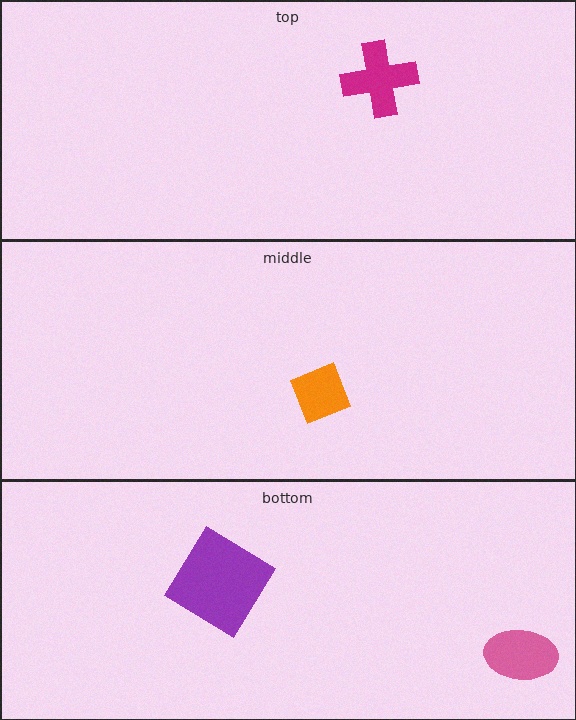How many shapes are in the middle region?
1.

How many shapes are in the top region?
1.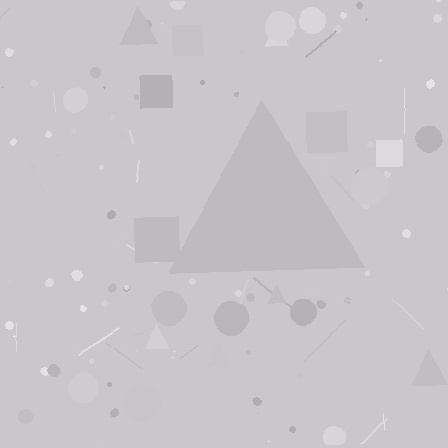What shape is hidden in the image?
A triangle is hidden in the image.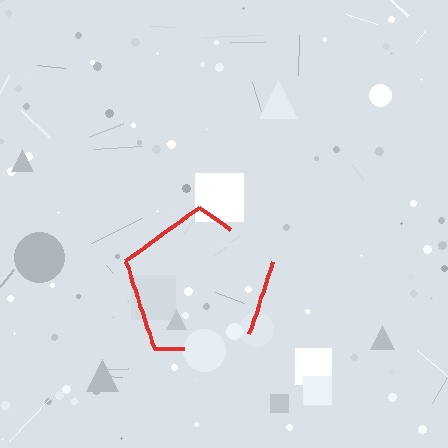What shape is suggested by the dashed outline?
The dashed outline suggests a pentagon.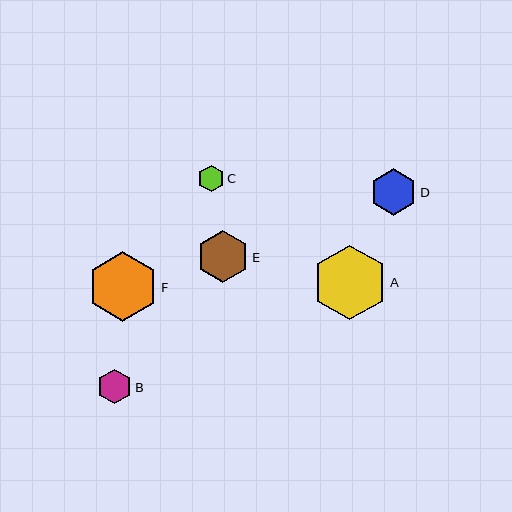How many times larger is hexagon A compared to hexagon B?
Hexagon A is approximately 2.2 times the size of hexagon B.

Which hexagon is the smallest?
Hexagon C is the smallest with a size of approximately 27 pixels.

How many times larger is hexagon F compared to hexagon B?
Hexagon F is approximately 2.0 times the size of hexagon B.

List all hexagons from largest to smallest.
From largest to smallest: A, F, E, D, B, C.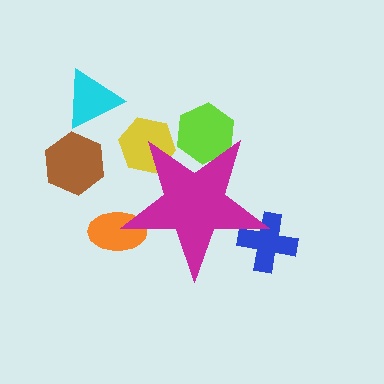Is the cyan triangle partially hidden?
No, the cyan triangle is fully visible.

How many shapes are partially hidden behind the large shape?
4 shapes are partially hidden.